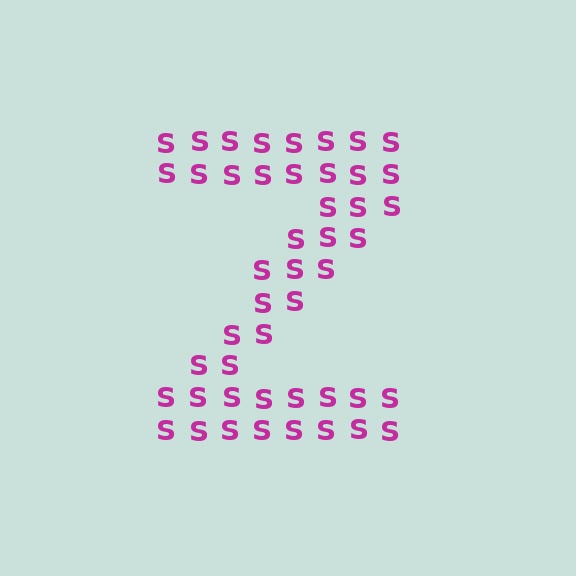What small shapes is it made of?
It is made of small letter S's.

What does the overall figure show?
The overall figure shows the letter Z.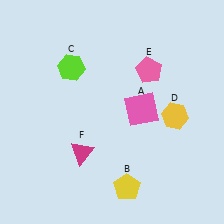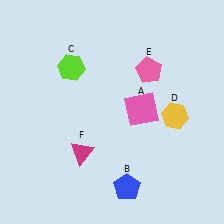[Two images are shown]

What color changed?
The pentagon (B) changed from yellow in Image 1 to blue in Image 2.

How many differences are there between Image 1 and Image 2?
There is 1 difference between the two images.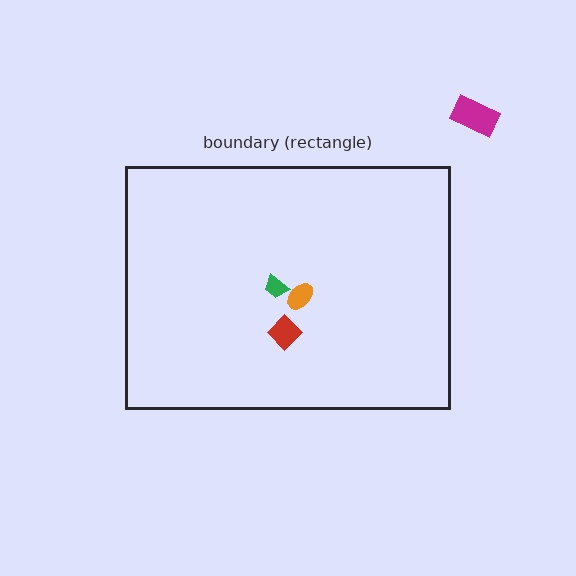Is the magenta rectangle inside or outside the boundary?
Outside.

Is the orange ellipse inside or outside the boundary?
Inside.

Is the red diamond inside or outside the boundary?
Inside.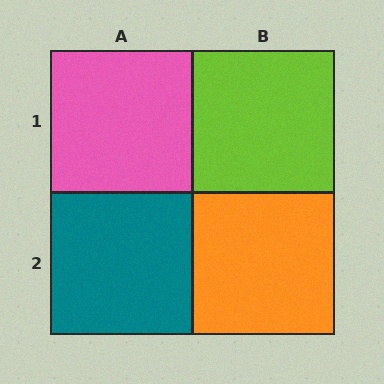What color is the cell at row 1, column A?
Pink.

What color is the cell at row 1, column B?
Lime.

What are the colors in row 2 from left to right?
Teal, orange.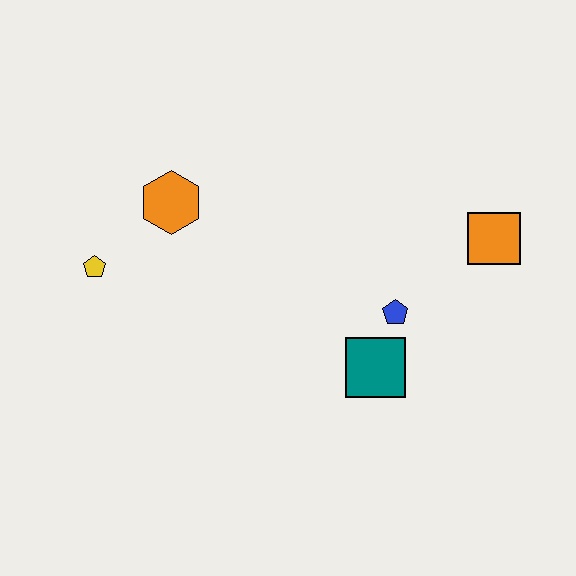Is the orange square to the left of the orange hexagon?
No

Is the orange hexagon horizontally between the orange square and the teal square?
No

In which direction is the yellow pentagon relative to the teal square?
The yellow pentagon is to the left of the teal square.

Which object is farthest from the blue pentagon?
The yellow pentagon is farthest from the blue pentagon.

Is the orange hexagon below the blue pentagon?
No